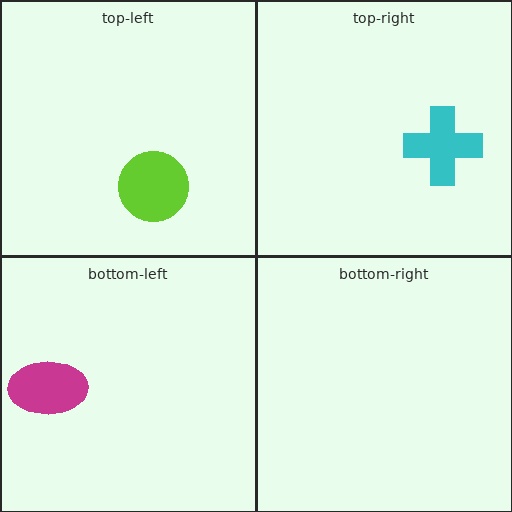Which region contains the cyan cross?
The top-right region.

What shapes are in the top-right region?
The cyan cross.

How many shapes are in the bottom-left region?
1.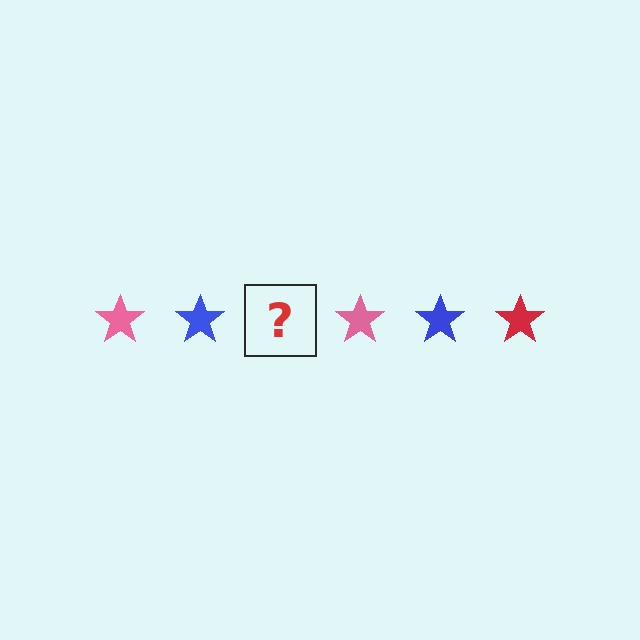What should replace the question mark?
The question mark should be replaced with a red star.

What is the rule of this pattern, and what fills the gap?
The rule is that the pattern cycles through pink, blue, red stars. The gap should be filled with a red star.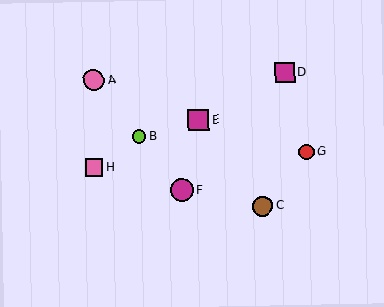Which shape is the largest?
The magenta circle (labeled F) is the largest.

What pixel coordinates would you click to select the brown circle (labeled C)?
Click at (263, 206) to select the brown circle C.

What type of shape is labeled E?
Shape E is a magenta square.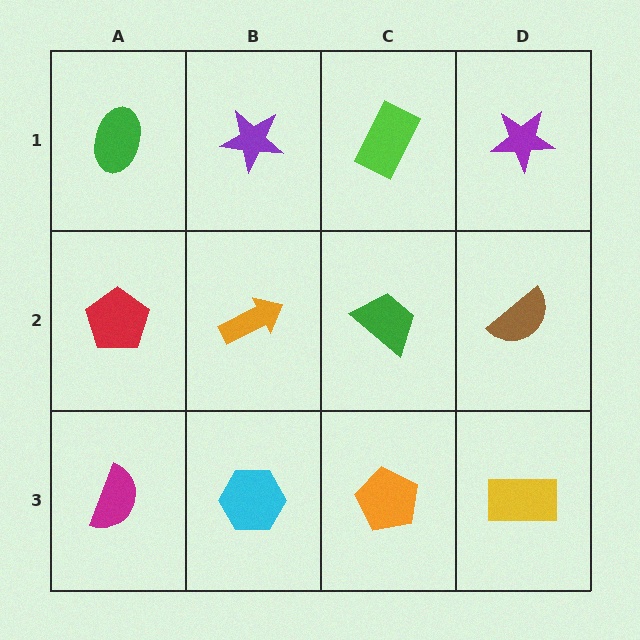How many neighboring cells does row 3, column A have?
2.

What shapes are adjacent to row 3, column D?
A brown semicircle (row 2, column D), an orange pentagon (row 3, column C).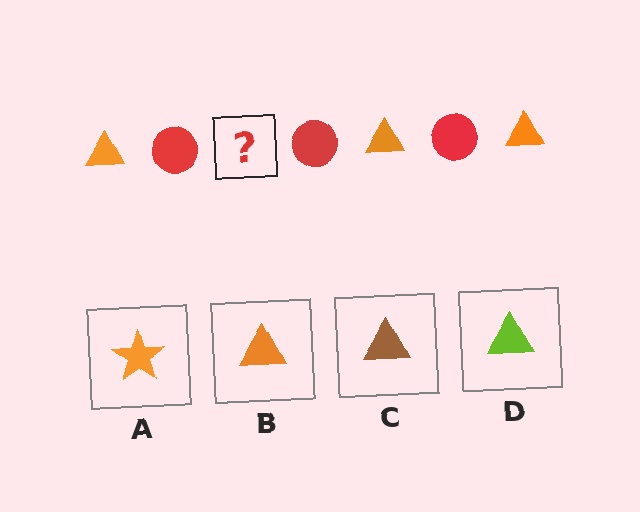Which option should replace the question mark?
Option B.